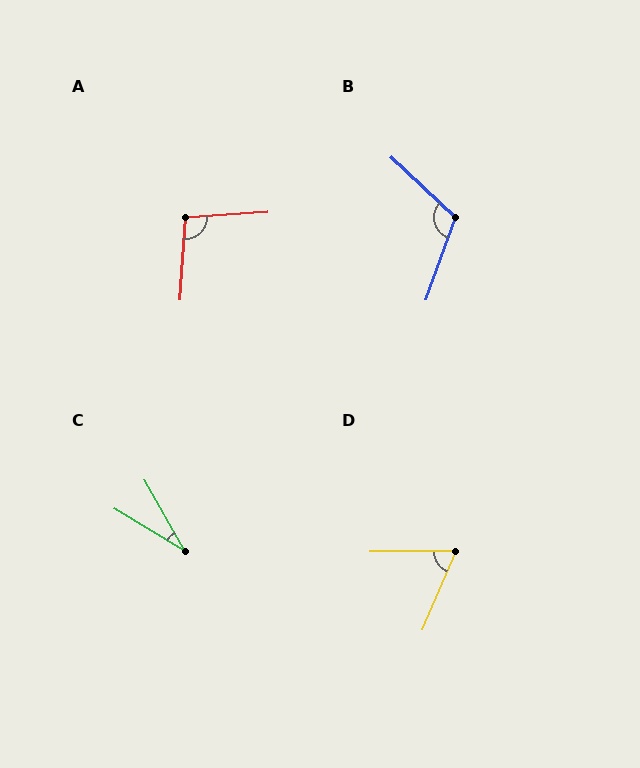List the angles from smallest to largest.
C (29°), D (67°), A (97°), B (113°).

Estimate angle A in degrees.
Approximately 97 degrees.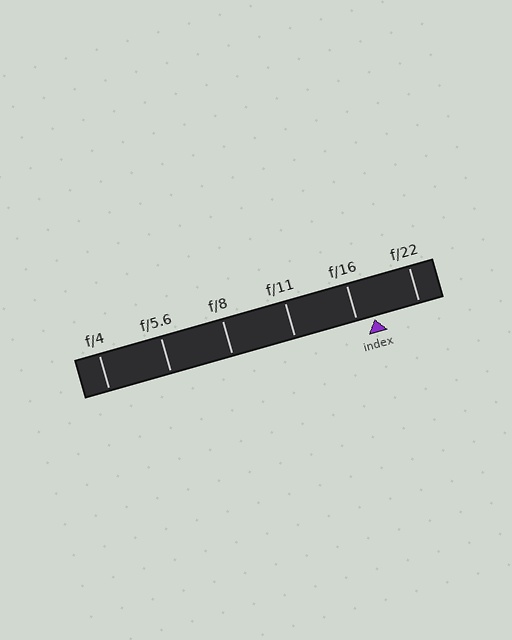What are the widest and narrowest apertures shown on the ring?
The widest aperture shown is f/4 and the narrowest is f/22.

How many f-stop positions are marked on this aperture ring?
There are 6 f-stop positions marked.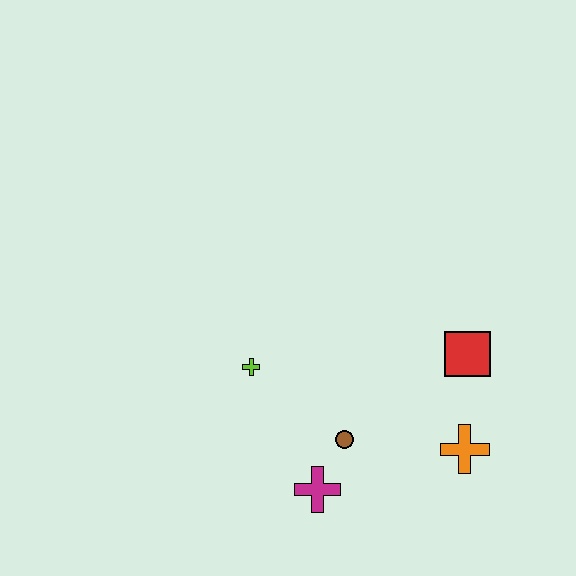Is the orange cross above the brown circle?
No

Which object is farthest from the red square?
The lime cross is farthest from the red square.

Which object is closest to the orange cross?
The red square is closest to the orange cross.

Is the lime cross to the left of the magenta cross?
Yes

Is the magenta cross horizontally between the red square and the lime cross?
Yes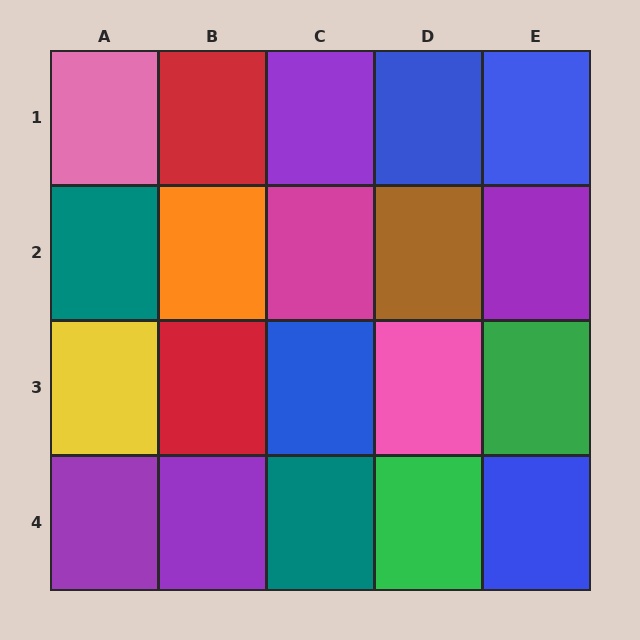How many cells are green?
2 cells are green.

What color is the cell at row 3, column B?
Red.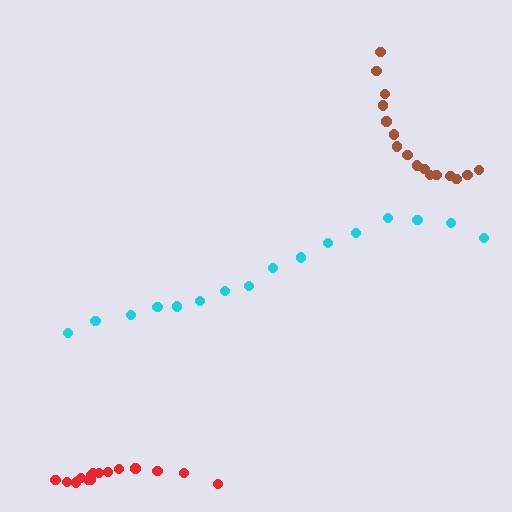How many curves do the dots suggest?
There are 3 distinct paths.